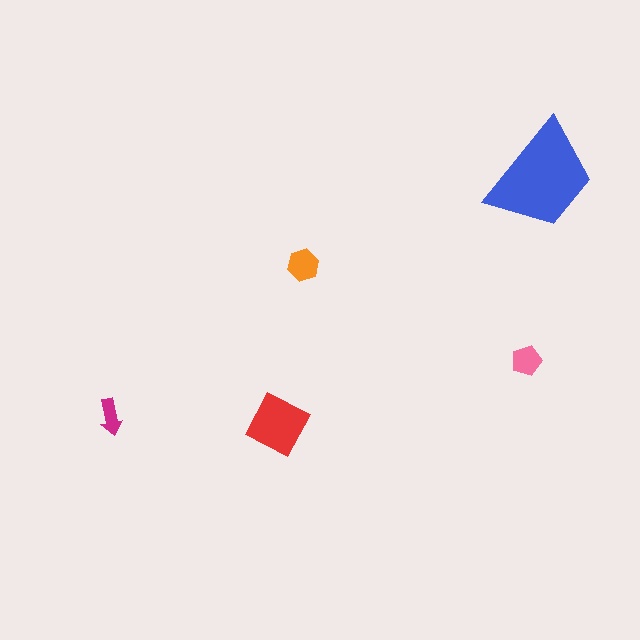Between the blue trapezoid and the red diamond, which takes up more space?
The blue trapezoid.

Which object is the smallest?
The magenta arrow.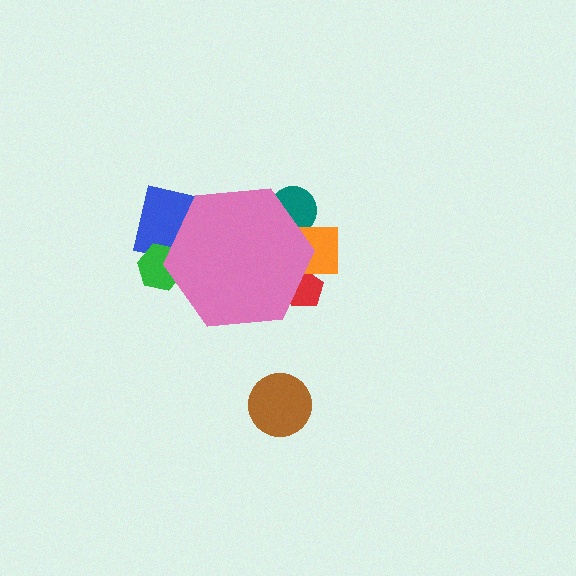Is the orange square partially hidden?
Yes, the orange square is partially hidden behind the pink hexagon.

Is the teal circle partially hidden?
Yes, the teal circle is partially hidden behind the pink hexagon.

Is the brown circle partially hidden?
No, the brown circle is fully visible.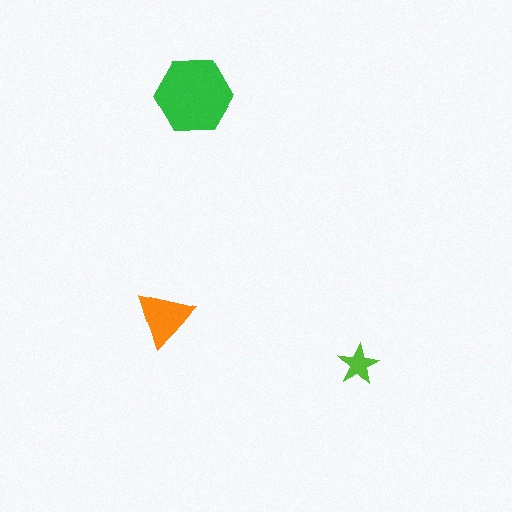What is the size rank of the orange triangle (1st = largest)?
2nd.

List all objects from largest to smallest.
The green hexagon, the orange triangle, the lime star.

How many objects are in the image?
There are 3 objects in the image.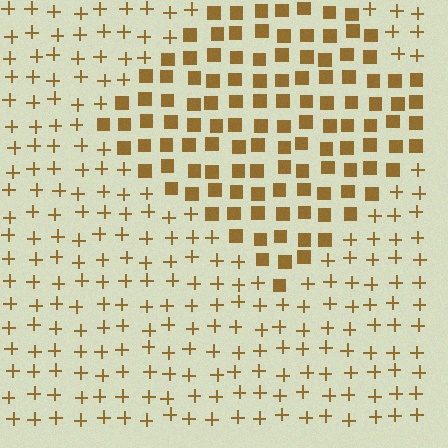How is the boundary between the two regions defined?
The boundary is defined by a change in element shape: squares inside vs. plus signs outside. All elements share the same color and spacing.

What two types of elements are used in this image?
The image uses squares inside the diamond region and plus signs outside it.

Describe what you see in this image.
The image is filled with small brown elements arranged in a uniform grid. A diamond-shaped region contains squares, while the surrounding area contains plus signs. The boundary is defined purely by the change in element shape.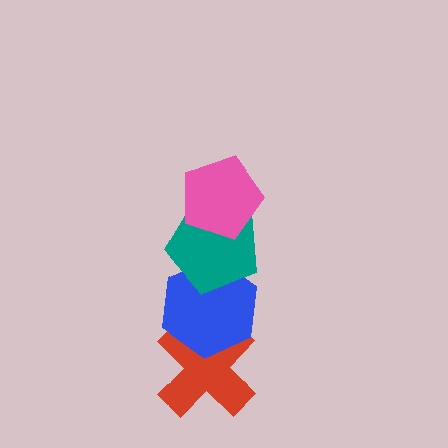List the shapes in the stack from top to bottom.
From top to bottom: the pink pentagon, the teal pentagon, the blue hexagon, the red cross.